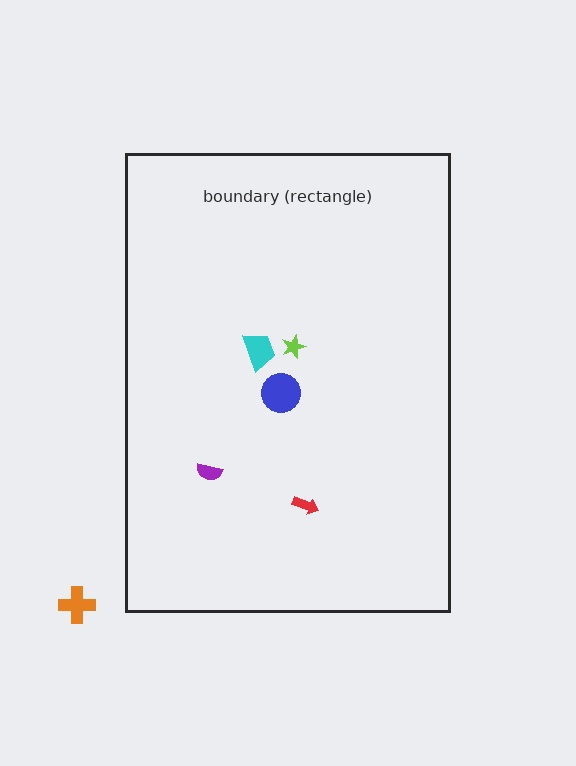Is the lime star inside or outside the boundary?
Inside.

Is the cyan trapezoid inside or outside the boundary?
Inside.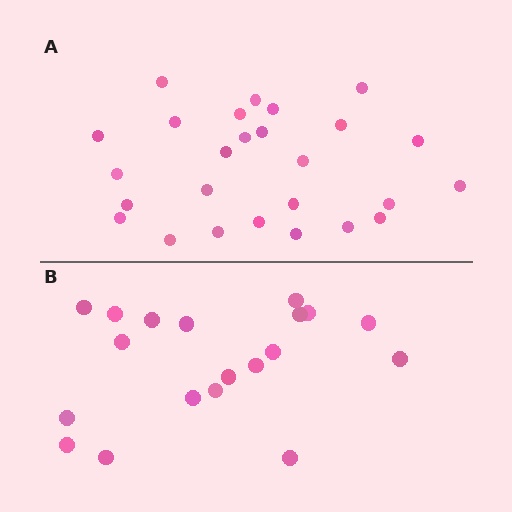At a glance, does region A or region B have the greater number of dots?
Region A (the top region) has more dots.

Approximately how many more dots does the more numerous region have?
Region A has roughly 8 or so more dots than region B.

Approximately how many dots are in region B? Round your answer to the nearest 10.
About 20 dots. (The exact count is 19, which rounds to 20.)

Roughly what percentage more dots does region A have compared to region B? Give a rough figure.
About 35% more.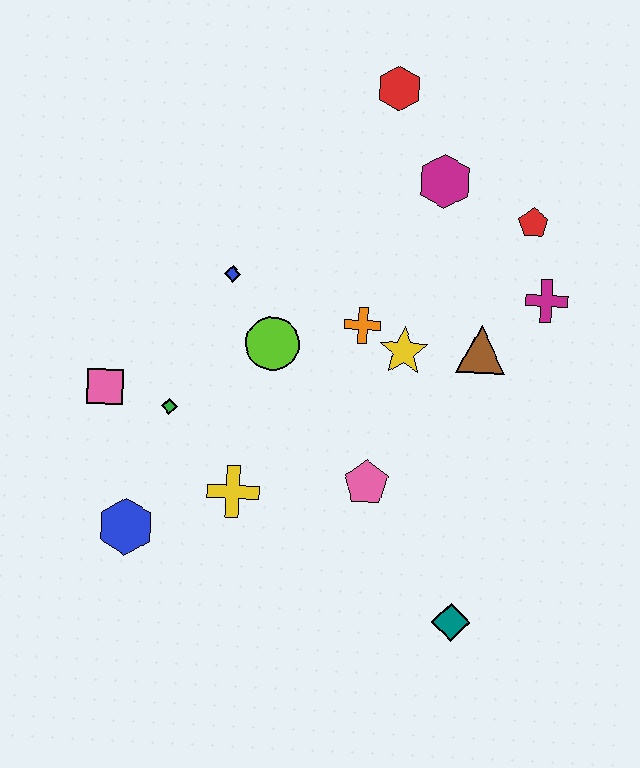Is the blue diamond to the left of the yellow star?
Yes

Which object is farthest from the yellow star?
The blue hexagon is farthest from the yellow star.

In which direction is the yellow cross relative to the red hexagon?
The yellow cross is below the red hexagon.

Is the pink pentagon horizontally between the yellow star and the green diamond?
Yes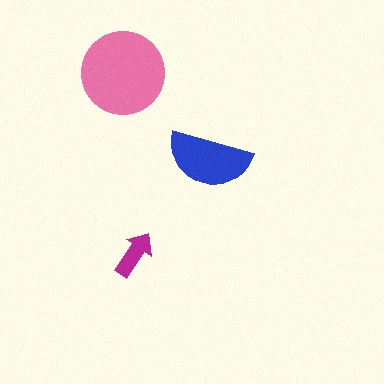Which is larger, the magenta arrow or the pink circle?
The pink circle.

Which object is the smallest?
The magenta arrow.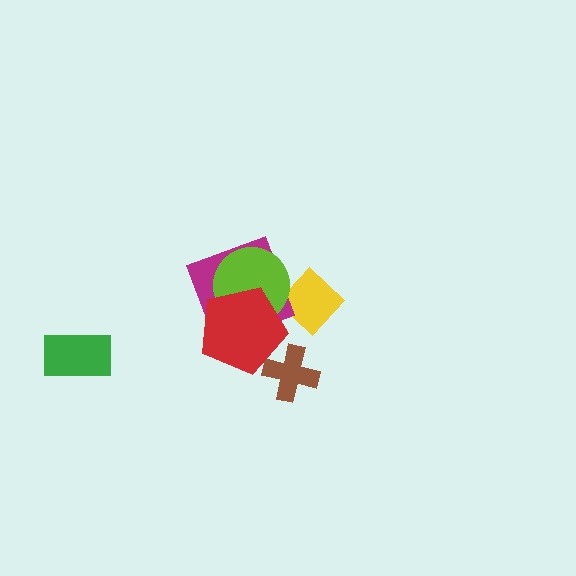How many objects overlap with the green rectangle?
0 objects overlap with the green rectangle.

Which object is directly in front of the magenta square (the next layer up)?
The lime circle is directly in front of the magenta square.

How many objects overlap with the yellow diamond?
1 object overlaps with the yellow diamond.